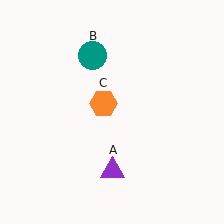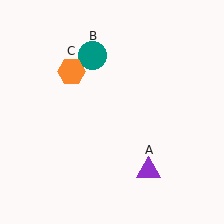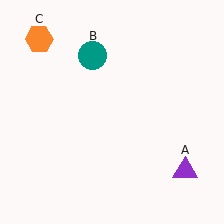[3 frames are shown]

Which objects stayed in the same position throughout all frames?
Teal circle (object B) remained stationary.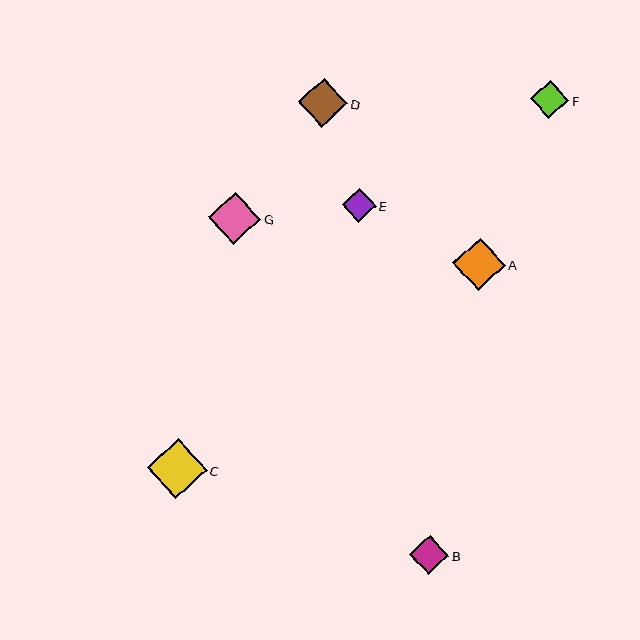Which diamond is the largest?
Diamond C is the largest with a size of approximately 59 pixels.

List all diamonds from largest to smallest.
From largest to smallest: C, A, G, D, B, F, E.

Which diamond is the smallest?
Diamond E is the smallest with a size of approximately 34 pixels.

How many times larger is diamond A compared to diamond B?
Diamond A is approximately 1.3 times the size of diamond B.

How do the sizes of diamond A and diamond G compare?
Diamond A and diamond G are approximately the same size.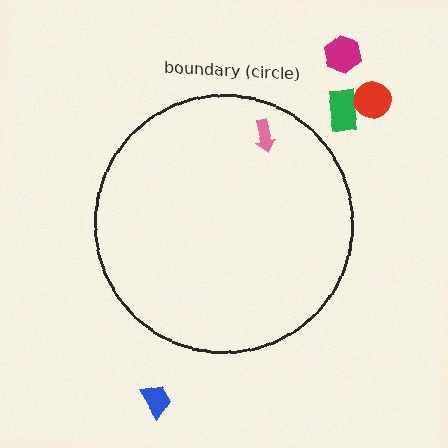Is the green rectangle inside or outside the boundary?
Outside.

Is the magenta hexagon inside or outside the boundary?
Outside.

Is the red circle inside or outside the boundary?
Outside.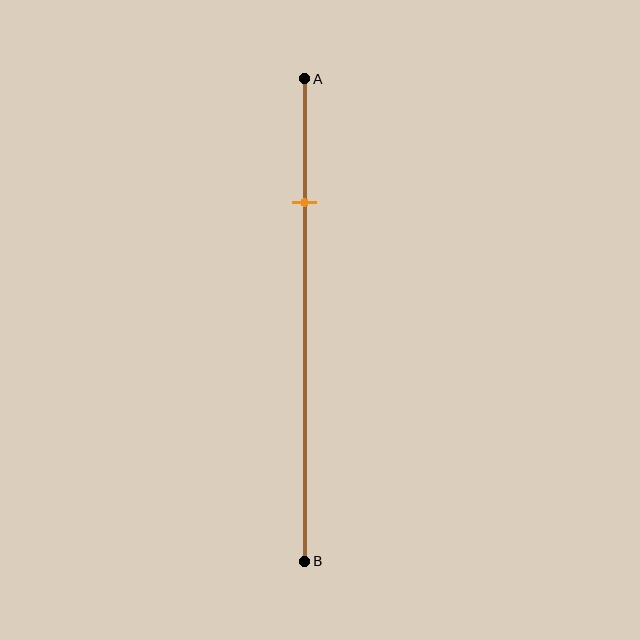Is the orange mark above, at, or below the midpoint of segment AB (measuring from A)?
The orange mark is above the midpoint of segment AB.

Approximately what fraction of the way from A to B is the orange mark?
The orange mark is approximately 25% of the way from A to B.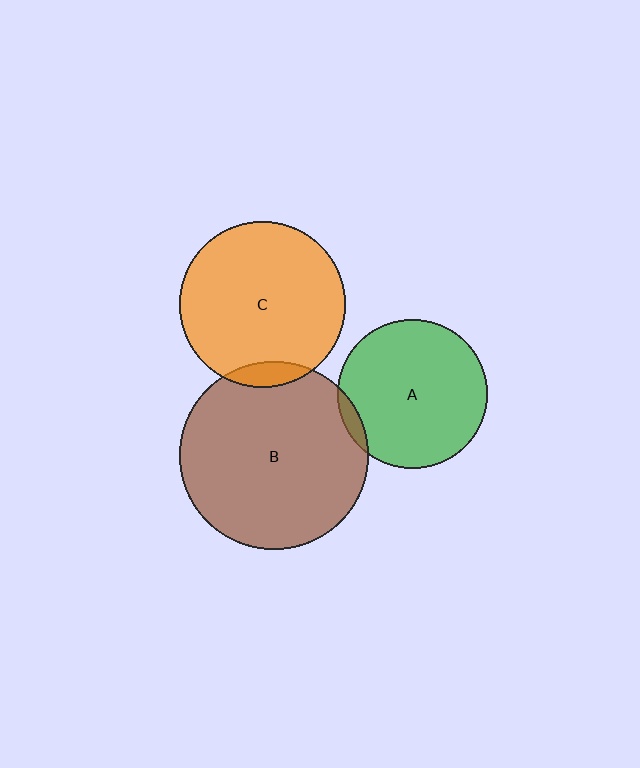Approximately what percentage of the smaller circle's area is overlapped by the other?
Approximately 5%.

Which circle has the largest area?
Circle B (brown).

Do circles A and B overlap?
Yes.